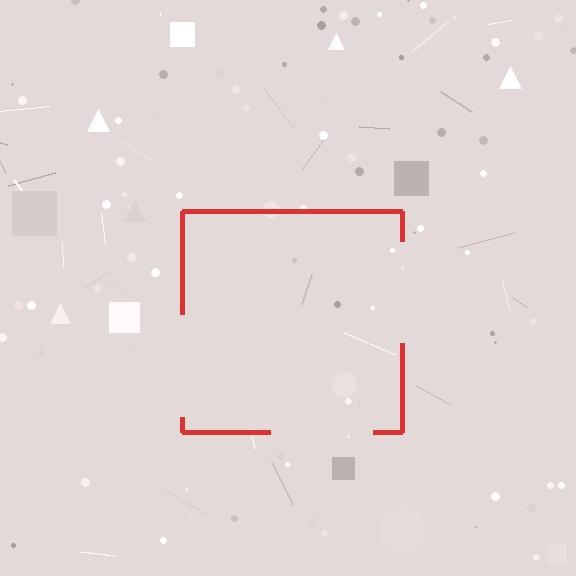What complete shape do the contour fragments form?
The contour fragments form a square.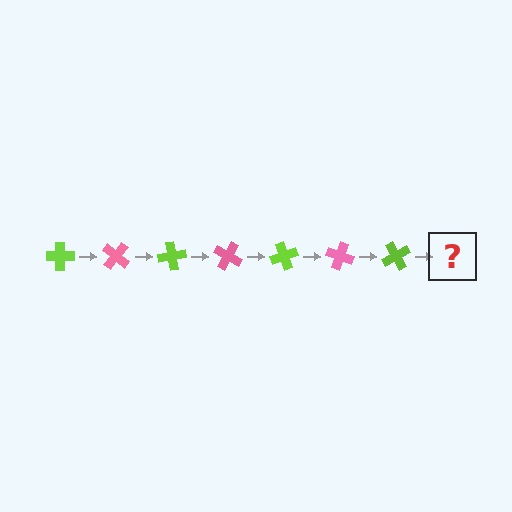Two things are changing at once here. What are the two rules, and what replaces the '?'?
The two rules are that it rotates 40 degrees each step and the color cycles through lime and pink. The '?' should be a pink cross, rotated 280 degrees from the start.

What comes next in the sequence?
The next element should be a pink cross, rotated 280 degrees from the start.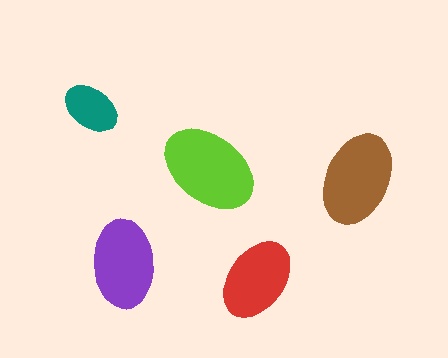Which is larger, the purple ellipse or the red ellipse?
The purple one.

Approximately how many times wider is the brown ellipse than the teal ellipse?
About 1.5 times wider.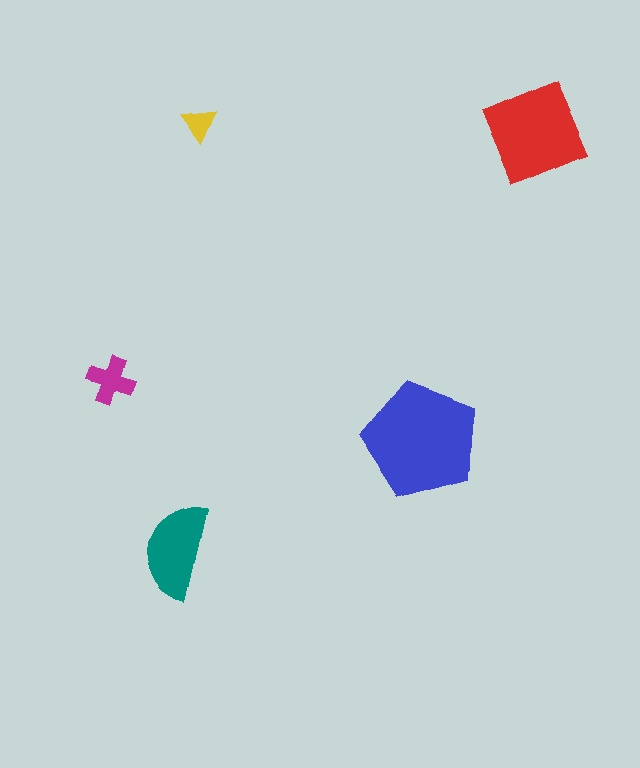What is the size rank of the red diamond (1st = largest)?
2nd.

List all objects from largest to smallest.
The blue pentagon, the red diamond, the teal semicircle, the magenta cross, the yellow triangle.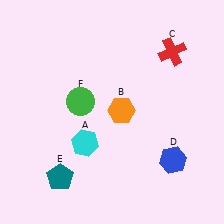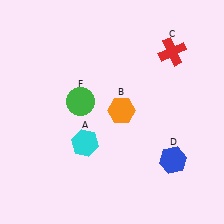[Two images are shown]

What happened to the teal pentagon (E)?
The teal pentagon (E) was removed in Image 2. It was in the bottom-left area of Image 1.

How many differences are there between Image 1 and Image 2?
There is 1 difference between the two images.